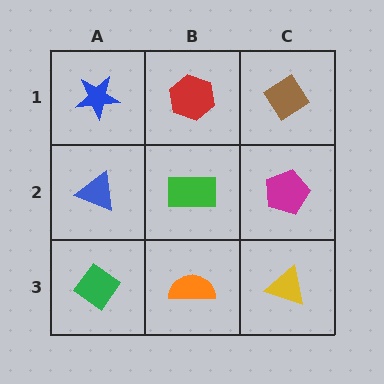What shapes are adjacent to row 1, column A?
A blue triangle (row 2, column A), a red hexagon (row 1, column B).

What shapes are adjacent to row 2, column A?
A blue star (row 1, column A), a green diamond (row 3, column A), a green rectangle (row 2, column B).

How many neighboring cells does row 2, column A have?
3.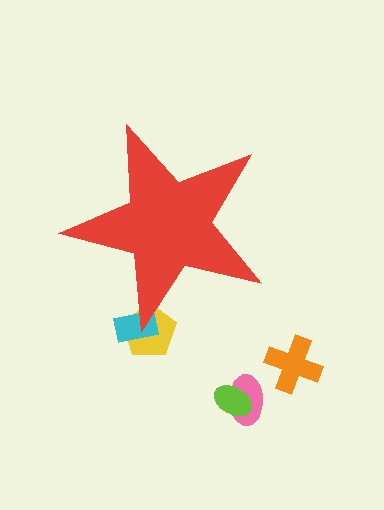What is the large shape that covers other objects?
A red star.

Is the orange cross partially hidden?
No, the orange cross is fully visible.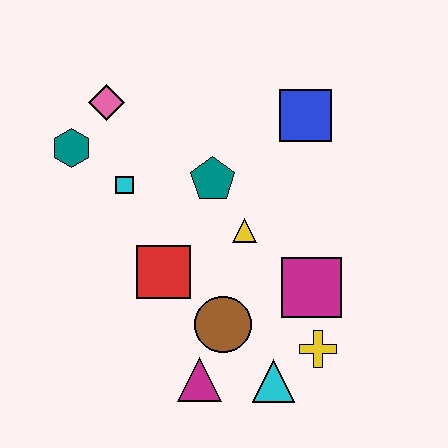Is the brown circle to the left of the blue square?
Yes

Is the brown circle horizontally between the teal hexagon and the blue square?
Yes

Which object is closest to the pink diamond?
The teal hexagon is closest to the pink diamond.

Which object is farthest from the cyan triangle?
The pink diamond is farthest from the cyan triangle.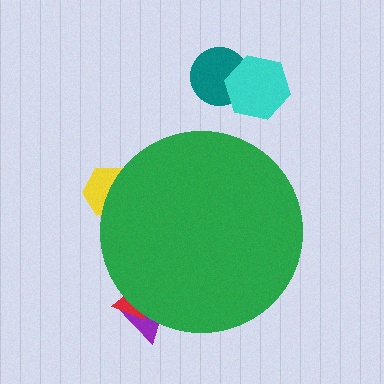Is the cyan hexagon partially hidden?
No, the cyan hexagon is fully visible.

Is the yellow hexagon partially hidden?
Yes, the yellow hexagon is partially hidden behind the green circle.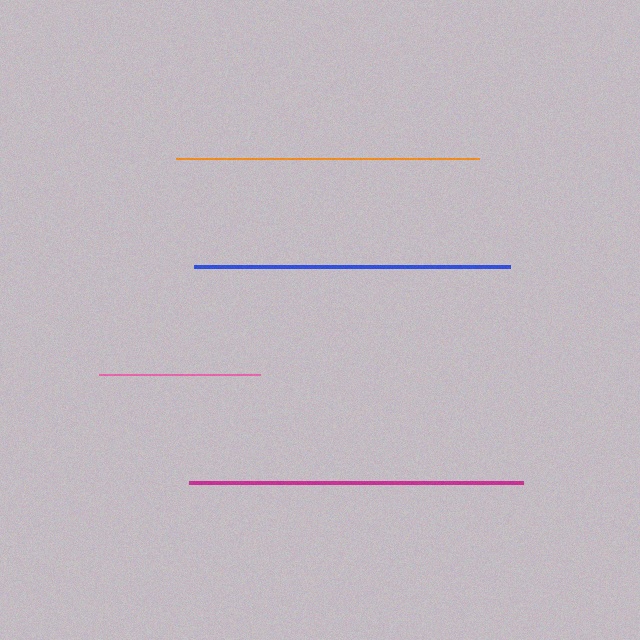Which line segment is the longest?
The magenta line is the longest at approximately 335 pixels.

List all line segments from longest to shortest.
From longest to shortest: magenta, blue, orange, pink.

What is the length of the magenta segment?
The magenta segment is approximately 335 pixels long.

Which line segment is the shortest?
The pink line is the shortest at approximately 161 pixels.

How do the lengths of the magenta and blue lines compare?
The magenta and blue lines are approximately the same length.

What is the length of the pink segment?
The pink segment is approximately 161 pixels long.